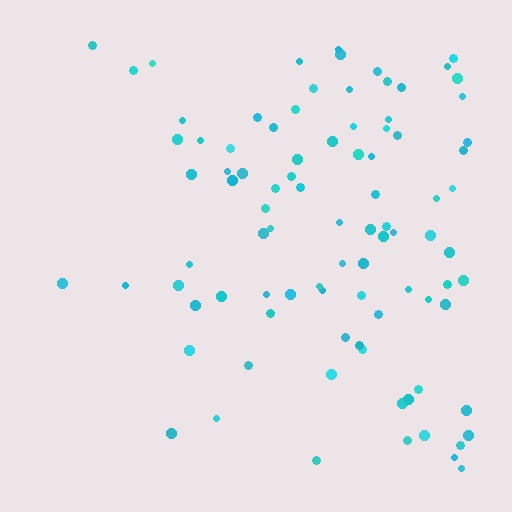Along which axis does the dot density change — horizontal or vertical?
Horizontal.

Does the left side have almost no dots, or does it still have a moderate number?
Still a moderate number, just noticeably fewer than the right.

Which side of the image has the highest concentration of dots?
The right.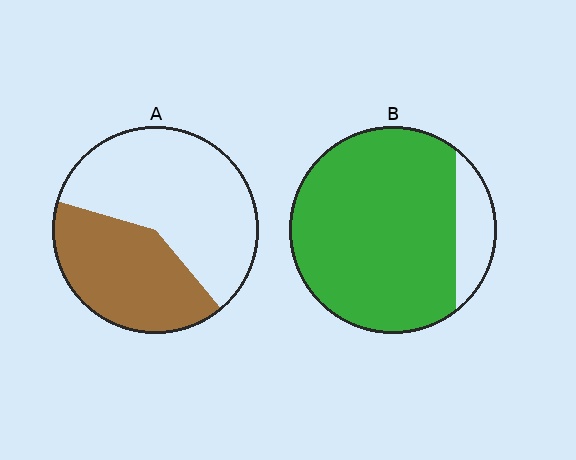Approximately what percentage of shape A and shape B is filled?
A is approximately 40% and B is approximately 85%.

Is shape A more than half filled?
No.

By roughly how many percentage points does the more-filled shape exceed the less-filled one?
By roughly 45 percentage points (B over A).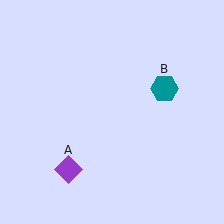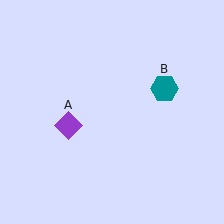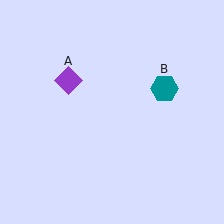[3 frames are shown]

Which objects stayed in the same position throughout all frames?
Teal hexagon (object B) remained stationary.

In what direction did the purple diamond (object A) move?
The purple diamond (object A) moved up.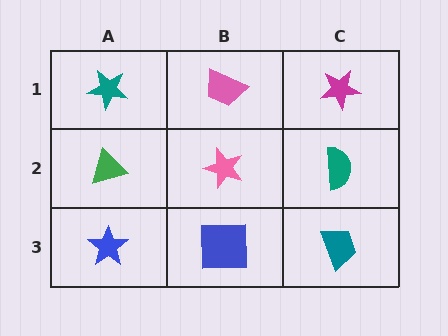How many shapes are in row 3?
3 shapes.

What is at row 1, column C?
A magenta star.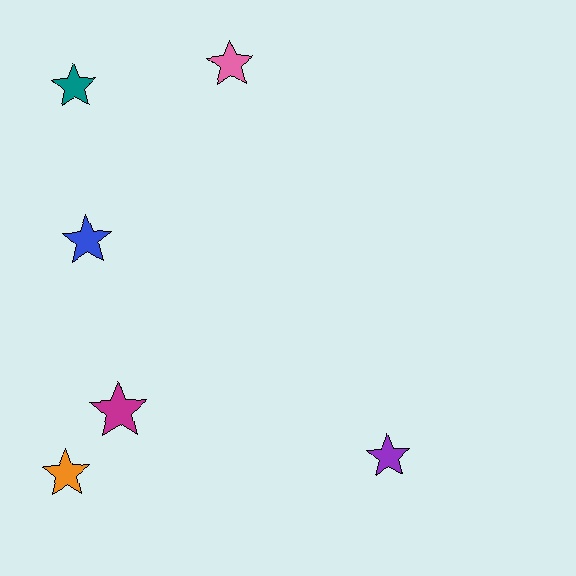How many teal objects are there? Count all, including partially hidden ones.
There is 1 teal object.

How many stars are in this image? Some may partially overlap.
There are 6 stars.